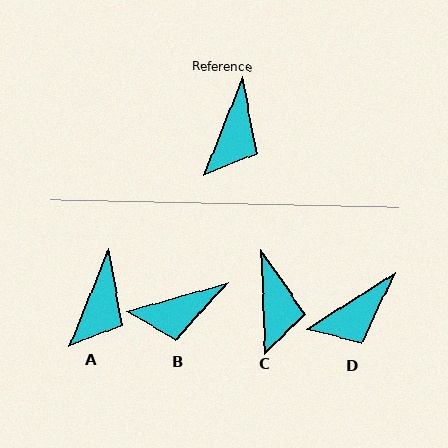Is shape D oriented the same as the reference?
No, it is off by about 36 degrees.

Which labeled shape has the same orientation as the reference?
A.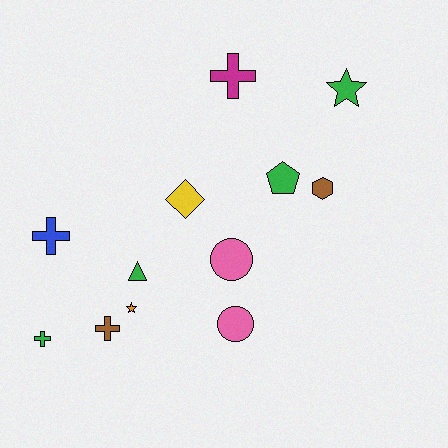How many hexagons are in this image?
There is 1 hexagon.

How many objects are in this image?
There are 12 objects.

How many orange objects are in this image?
There is 1 orange object.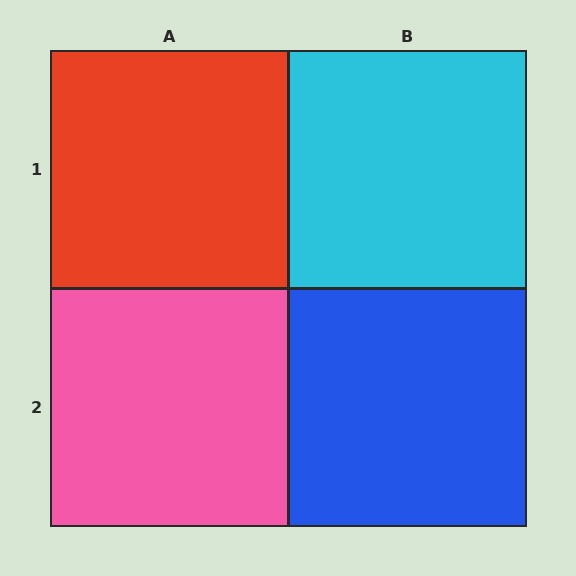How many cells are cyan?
1 cell is cyan.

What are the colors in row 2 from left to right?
Pink, blue.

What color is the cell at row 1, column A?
Red.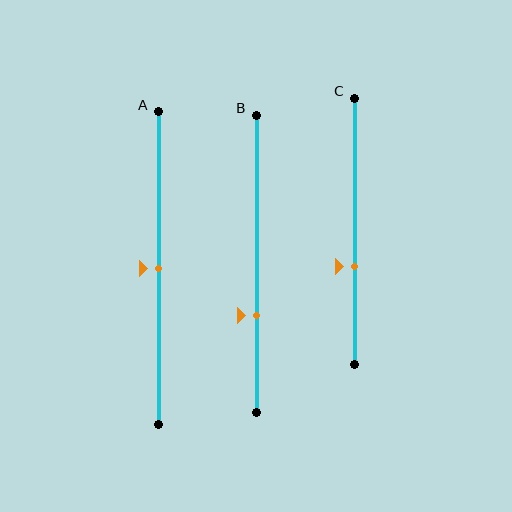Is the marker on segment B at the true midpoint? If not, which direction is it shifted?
No, the marker on segment B is shifted downward by about 17% of the segment length.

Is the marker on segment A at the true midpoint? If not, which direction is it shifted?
Yes, the marker on segment A is at the true midpoint.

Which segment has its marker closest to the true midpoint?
Segment A has its marker closest to the true midpoint.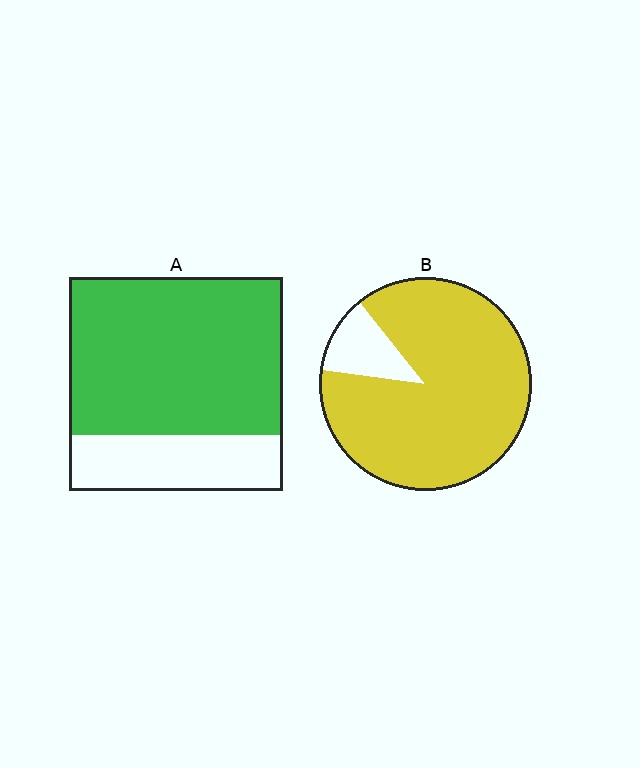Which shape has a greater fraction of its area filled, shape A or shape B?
Shape B.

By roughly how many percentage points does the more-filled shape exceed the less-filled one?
By roughly 15 percentage points (B over A).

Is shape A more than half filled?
Yes.